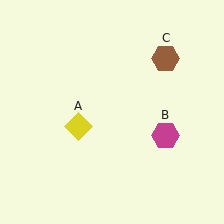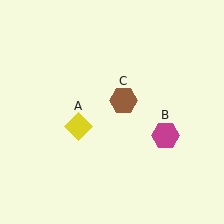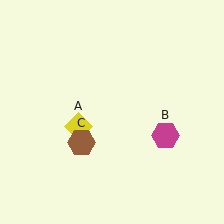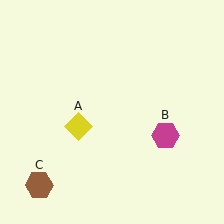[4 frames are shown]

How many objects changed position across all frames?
1 object changed position: brown hexagon (object C).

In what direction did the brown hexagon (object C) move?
The brown hexagon (object C) moved down and to the left.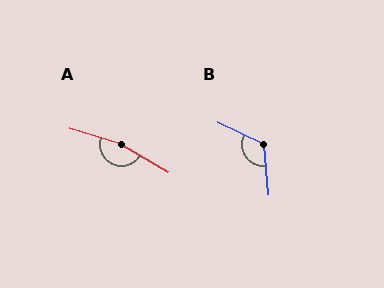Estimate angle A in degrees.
Approximately 166 degrees.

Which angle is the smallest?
B, at approximately 121 degrees.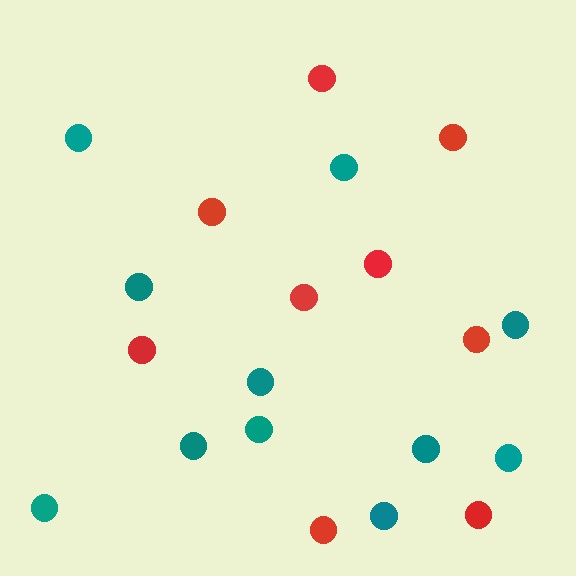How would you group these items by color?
There are 2 groups: one group of red circles (9) and one group of teal circles (11).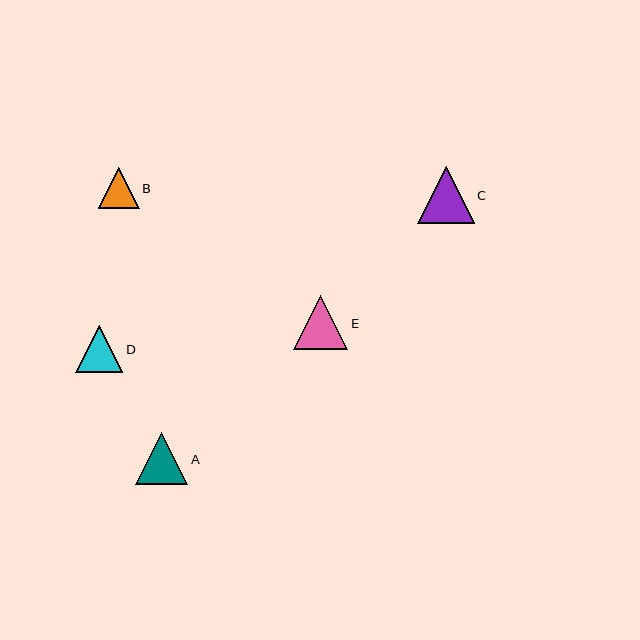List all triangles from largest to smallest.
From largest to smallest: C, E, A, D, B.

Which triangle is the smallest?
Triangle B is the smallest with a size of approximately 41 pixels.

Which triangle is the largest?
Triangle C is the largest with a size of approximately 57 pixels.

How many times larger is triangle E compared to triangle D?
Triangle E is approximately 1.2 times the size of triangle D.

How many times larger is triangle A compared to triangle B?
Triangle A is approximately 1.3 times the size of triangle B.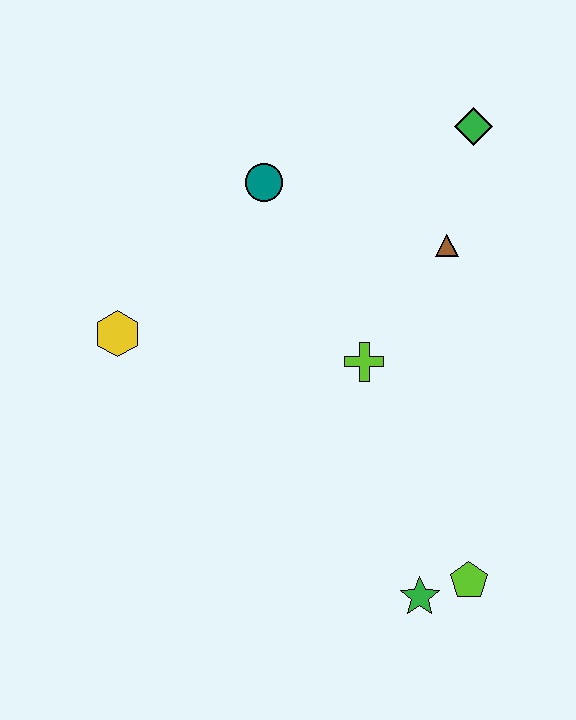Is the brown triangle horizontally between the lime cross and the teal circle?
No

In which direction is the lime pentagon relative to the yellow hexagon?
The lime pentagon is to the right of the yellow hexagon.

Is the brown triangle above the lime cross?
Yes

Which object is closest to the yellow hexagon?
The teal circle is closest to the yellow hexagon.